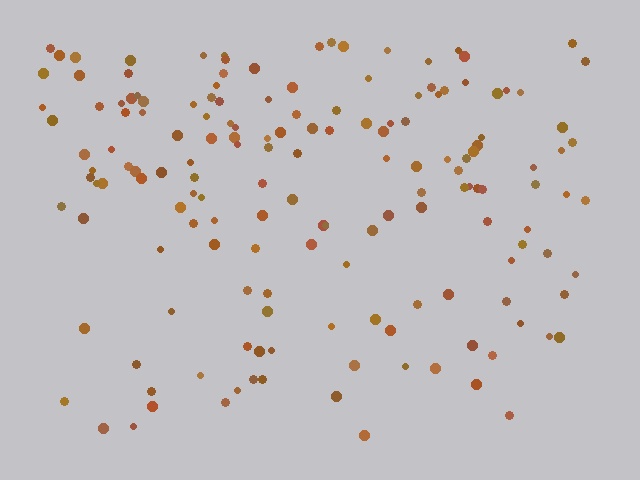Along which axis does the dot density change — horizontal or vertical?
Vertical.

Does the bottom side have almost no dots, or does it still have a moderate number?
Still a moderate number, just noticeably fewer than the top.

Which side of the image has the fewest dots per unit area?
The bottom.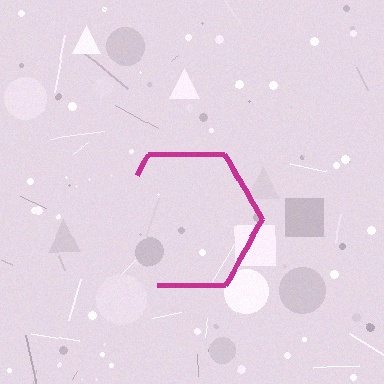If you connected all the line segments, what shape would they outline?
They would outline a hexagon.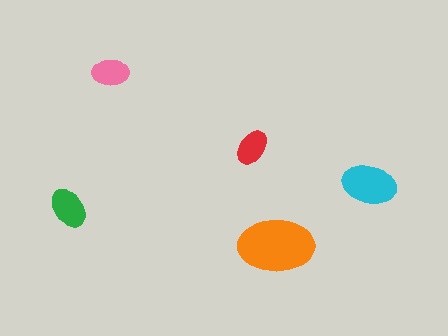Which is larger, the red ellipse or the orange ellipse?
The orange one.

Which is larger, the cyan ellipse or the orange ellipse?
The orange one.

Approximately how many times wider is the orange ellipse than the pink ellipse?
About 2 times wider.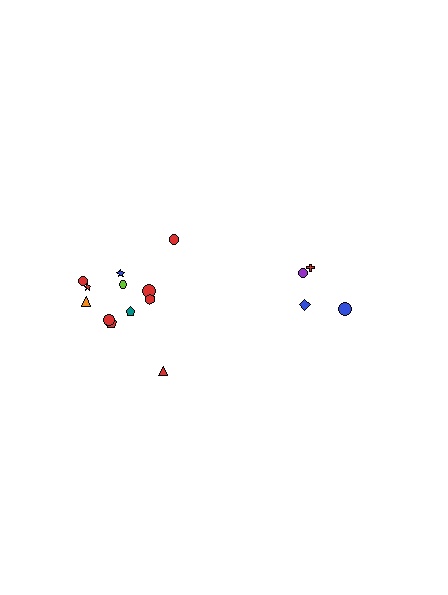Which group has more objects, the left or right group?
The left group.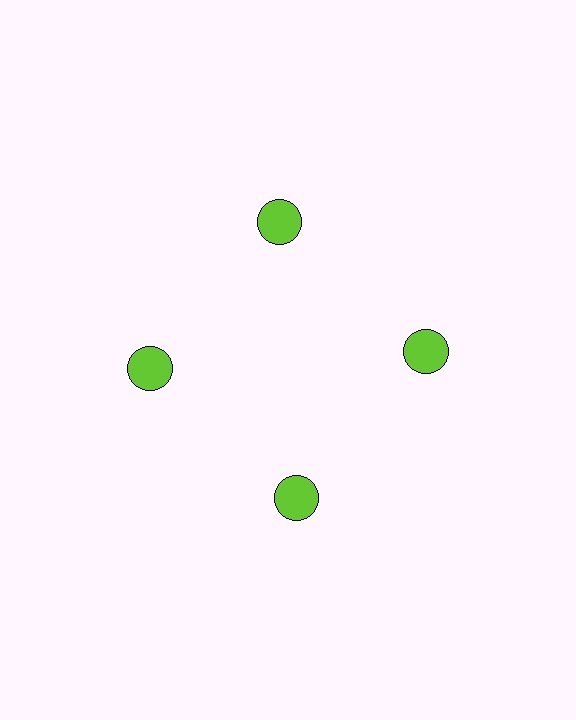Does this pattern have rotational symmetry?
Yes, this pattern has 4-fold rotational symmetry. It looks the same after rotating 90 degrees around the center.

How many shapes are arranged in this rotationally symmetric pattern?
There are 4 shapes, arranged in 4 groups of 1.